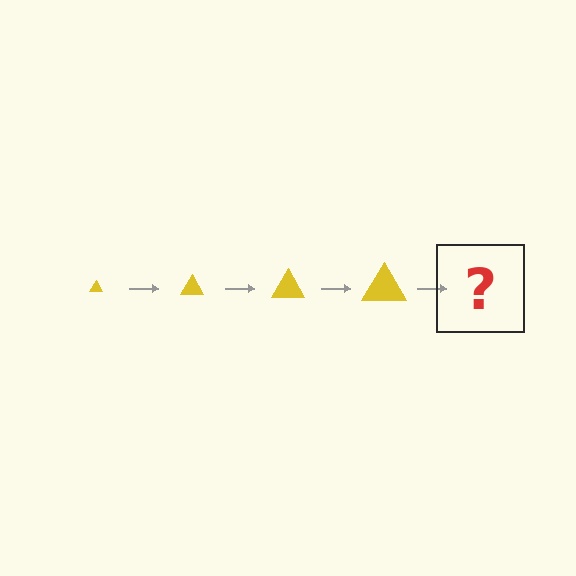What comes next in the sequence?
The next element should be a yellow triangle, larger than the previous one.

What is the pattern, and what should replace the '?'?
The pattern is that the triangle gets progressively larger each step. The '?' should be a yellow triangle, larger than the previous one.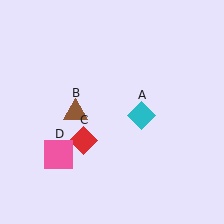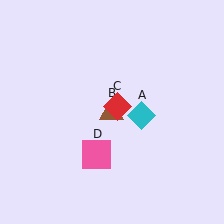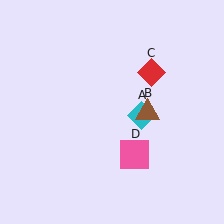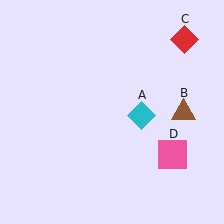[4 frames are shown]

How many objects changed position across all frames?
3 objects changed position: brown triangle (object B), red diamond (object C), pink square (object D).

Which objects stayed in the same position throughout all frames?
Cyan diamond (object A) remained stationary.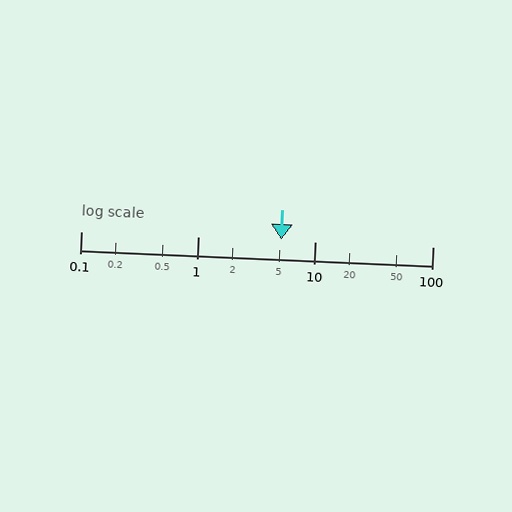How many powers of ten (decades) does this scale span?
The scale spans 3 decades, from 0.1 to 100.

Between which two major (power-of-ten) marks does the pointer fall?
The pointer is between 1 and 10.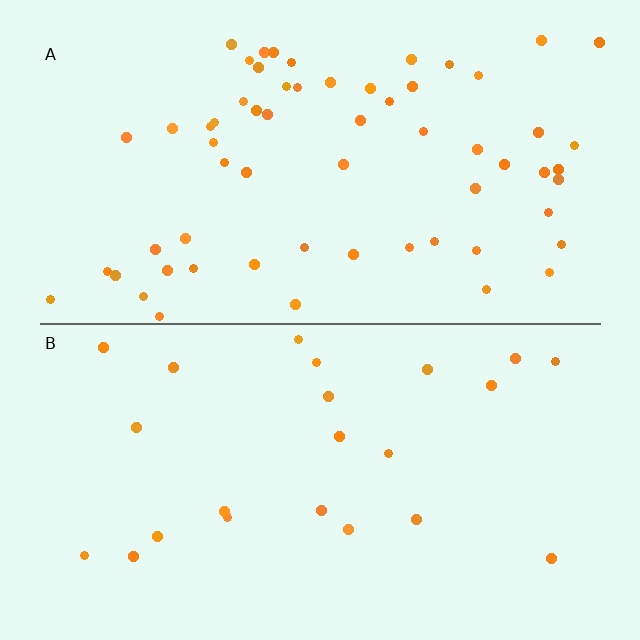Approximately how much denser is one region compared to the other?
Approximately 2.7× — region A over region B.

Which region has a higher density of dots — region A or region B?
A (the top).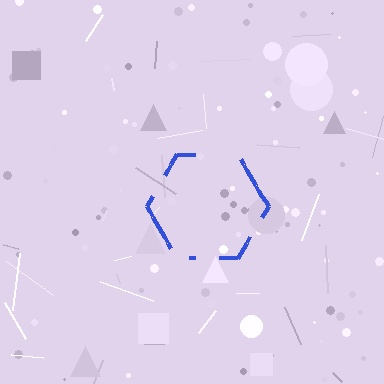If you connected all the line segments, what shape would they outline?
They would outline a hexagon.